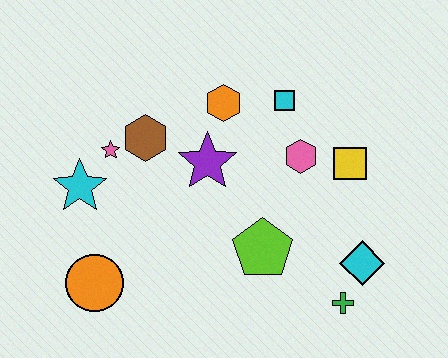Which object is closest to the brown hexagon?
The pink star is closest to the brown hexagon.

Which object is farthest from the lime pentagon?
The cyan star is farthest from the lime pentagon.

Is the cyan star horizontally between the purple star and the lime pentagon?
No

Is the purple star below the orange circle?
No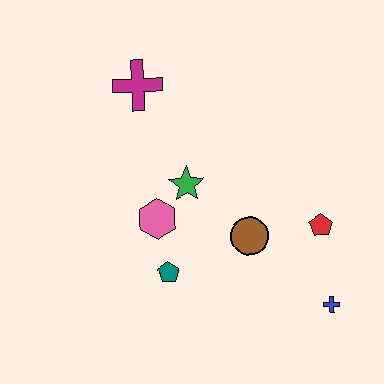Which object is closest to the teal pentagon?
The pink hexagon is closest to the teal pentagon.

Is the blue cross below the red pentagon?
Yes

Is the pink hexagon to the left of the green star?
Yes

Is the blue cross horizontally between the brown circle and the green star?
No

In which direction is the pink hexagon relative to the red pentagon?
The pink hexagon is to the left of the red pentagon.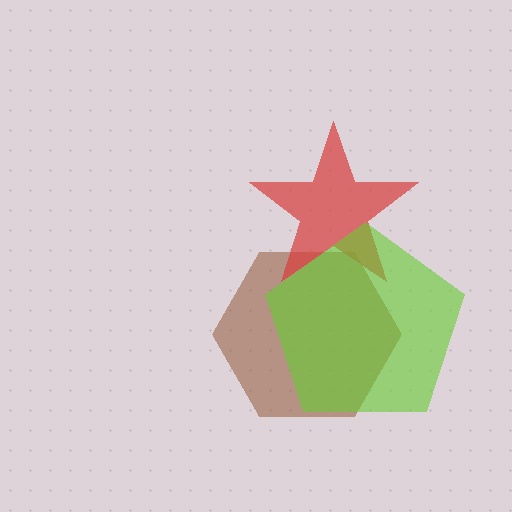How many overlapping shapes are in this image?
There are 3 overlapping shapes in the image.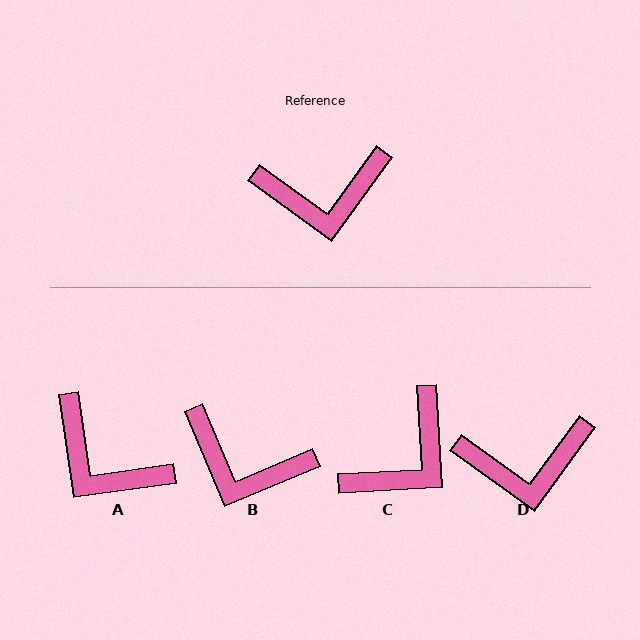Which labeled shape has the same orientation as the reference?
D.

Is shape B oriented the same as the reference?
No, it is off by about 31 degrees.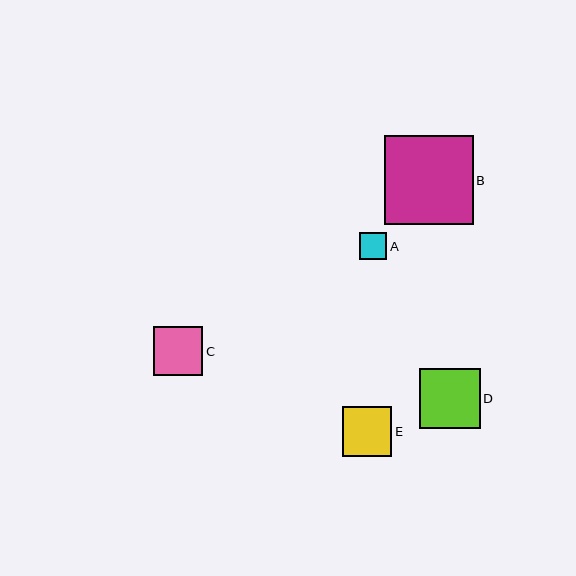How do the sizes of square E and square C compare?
Square E and square C are approximately the same size.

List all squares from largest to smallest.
From largest to smallest: B, D, E, C, A.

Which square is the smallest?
Square A is the smallest with a size of approximately 28 pixels.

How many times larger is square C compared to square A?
Square C is approximately 1.8 times the size of square A.